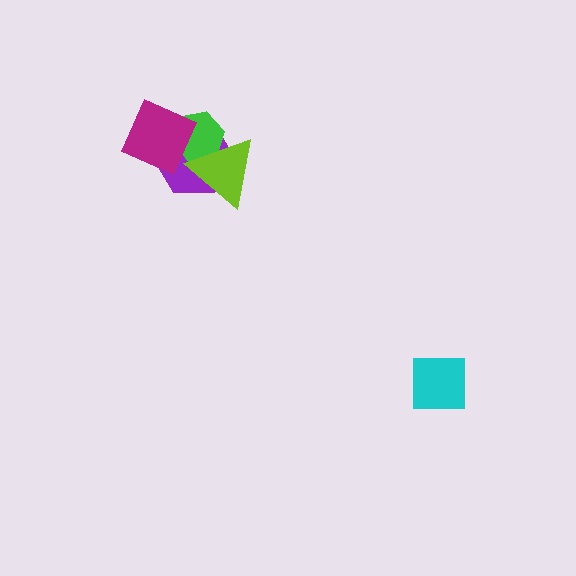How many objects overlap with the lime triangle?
2 objects overlap with the lime triangle.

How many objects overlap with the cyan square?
0 objects overlap with the cyan square.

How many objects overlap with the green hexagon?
3 objects overlap with the green hexagon.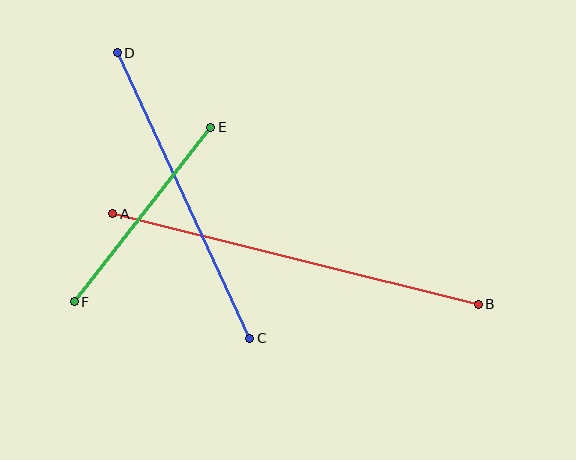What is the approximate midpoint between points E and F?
The midpoint is at approximately (143, 214) pixels.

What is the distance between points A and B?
The distance is approximately 377 pixels.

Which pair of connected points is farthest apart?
Points A and B are farthest apart.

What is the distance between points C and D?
The distance is approximately 315 pixels.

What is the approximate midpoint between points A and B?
The midpoint is at approximately (296, 259) pixels.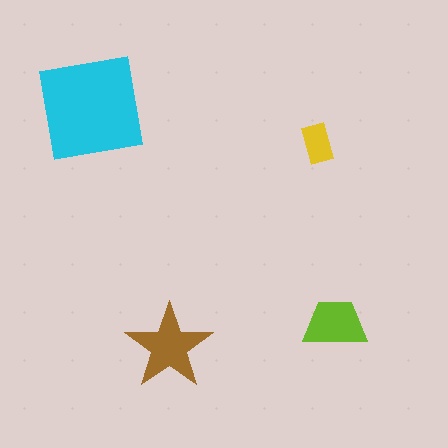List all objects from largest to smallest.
The cyan square, the brown star, the lime trapezoid, the yellow rectangle.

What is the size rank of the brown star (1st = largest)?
2nd.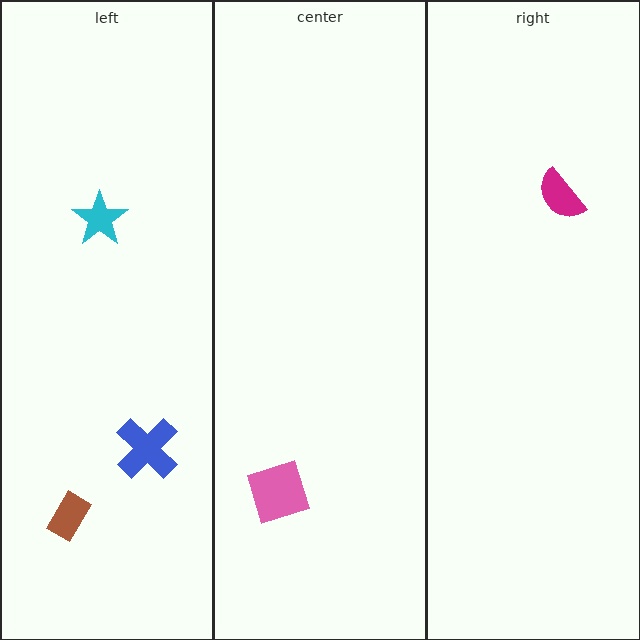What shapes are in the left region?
The brown rectangle, the blue cross, the cyan star.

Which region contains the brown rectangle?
The left region.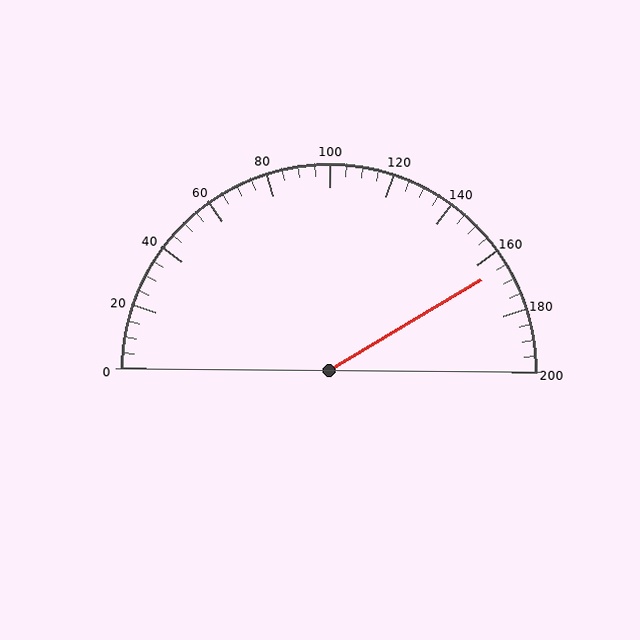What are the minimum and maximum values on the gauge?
The gauge ranges from 0 to 200.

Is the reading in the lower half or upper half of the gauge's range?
The reading is in the upper half of the range (0 to 200).